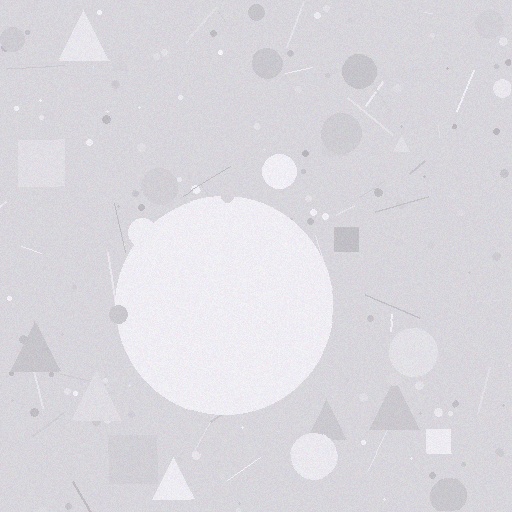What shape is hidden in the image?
A circle is hidden in the image.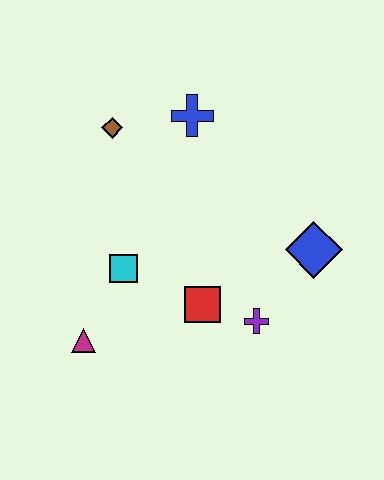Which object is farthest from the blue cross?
The magenta triangle is farthest from the blue cross.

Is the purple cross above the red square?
No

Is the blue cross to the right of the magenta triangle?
Yes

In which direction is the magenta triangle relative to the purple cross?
The magenta triangle is to the left of the purple cross.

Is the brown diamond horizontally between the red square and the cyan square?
No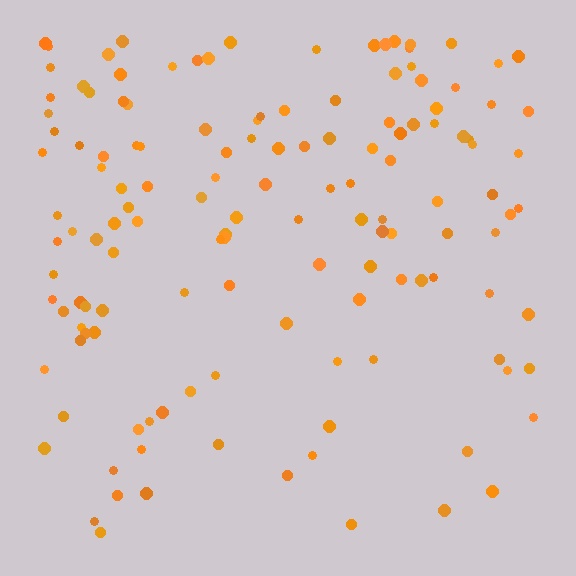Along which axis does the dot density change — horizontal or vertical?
Vertical.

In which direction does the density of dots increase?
From bottom to top, with the top side densest.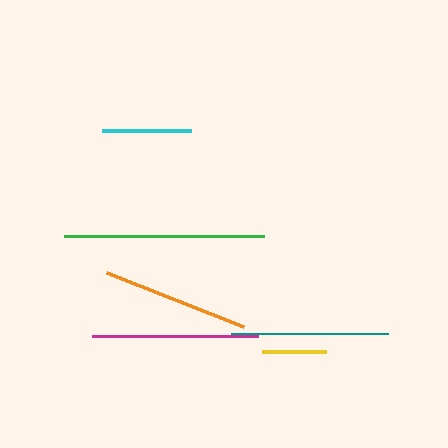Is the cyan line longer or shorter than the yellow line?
The cyan line is longer than the yellow line.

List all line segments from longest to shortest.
From longest to shortest: green, magenta, teal, orange, cyan, yellow.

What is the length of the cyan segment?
The cyan segment is approximately 89 pixels long.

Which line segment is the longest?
The green line is the longest at approximately 201 pixels.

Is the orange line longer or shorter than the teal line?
The teal line is longer than the orange line.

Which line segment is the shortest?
The yellow line is the shortest at approximately 64 pixels.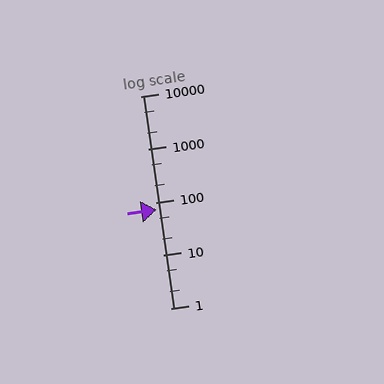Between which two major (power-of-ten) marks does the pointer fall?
The pointer is between 10 and 100.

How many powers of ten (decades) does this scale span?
The scale spans 4 decades, from 1 to 10000.